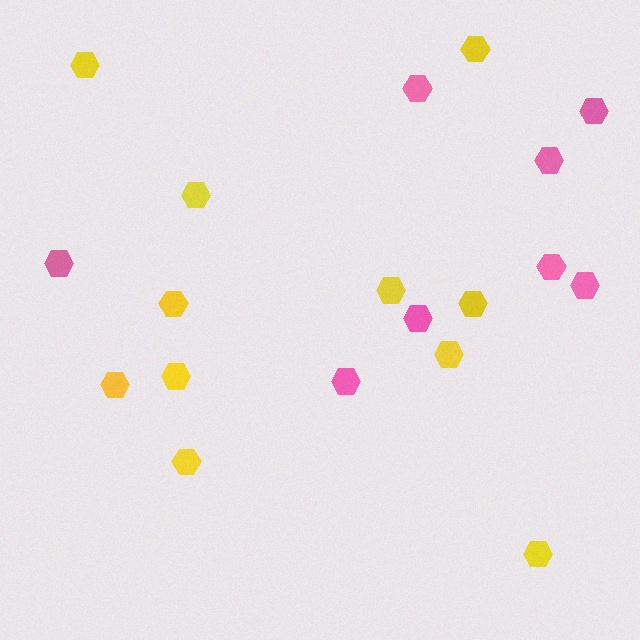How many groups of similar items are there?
There are 2 groups: one group of yellow hexagons (11) and one group of pink hexagons (8).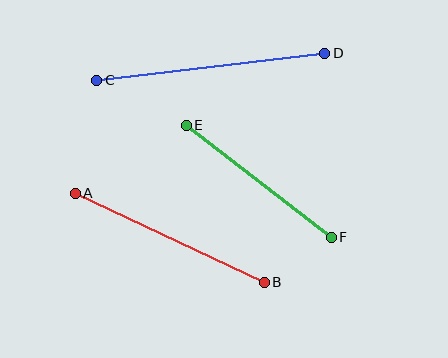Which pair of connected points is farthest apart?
Points C and D are farthest apart.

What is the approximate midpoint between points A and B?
The midpoint is at approximately (170, 238) pixels.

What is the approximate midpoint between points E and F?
The midpoint is at approximately (259, 181) pixels.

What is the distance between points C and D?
The distance is approximately 230 pixels.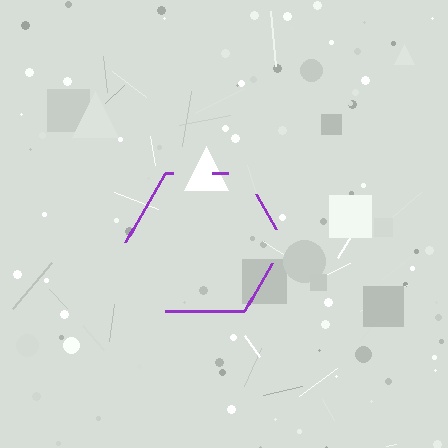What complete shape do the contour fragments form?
The contour fragments form a hexagon.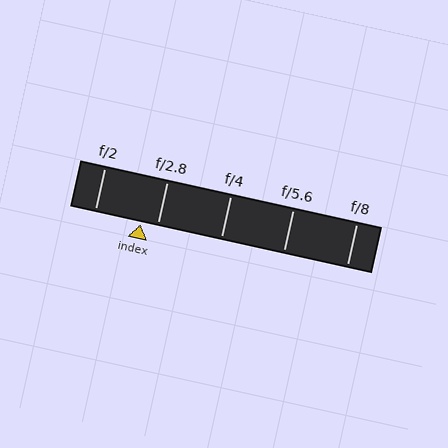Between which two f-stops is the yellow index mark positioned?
The index mark is between f/2 and f/2.8.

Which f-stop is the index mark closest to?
The index mark is closest to f/2.8.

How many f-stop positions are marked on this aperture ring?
There are 5 f-stop positions marked.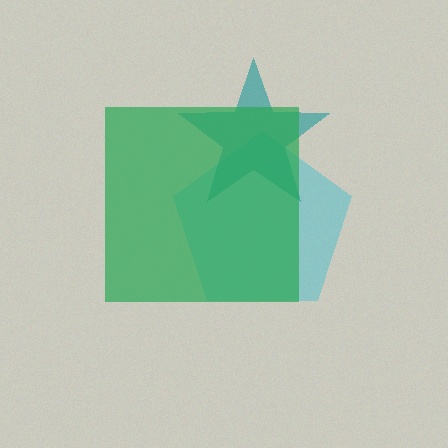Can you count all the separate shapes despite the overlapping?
Yes, there are 3 separate shapes.